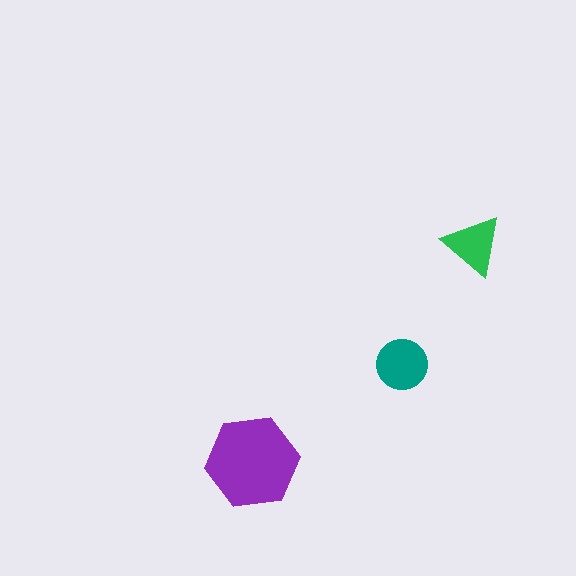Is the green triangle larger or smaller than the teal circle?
Smaller.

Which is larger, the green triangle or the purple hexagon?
The purple hexagon.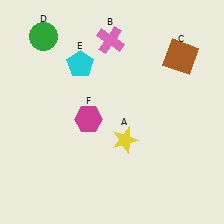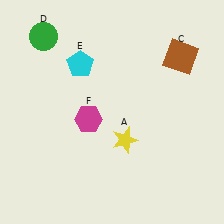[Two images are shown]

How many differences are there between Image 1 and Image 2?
There is 1 difference between the two images.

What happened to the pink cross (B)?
The pink cross (B) was removed in Image 2. It was in the top-left area of Image 1.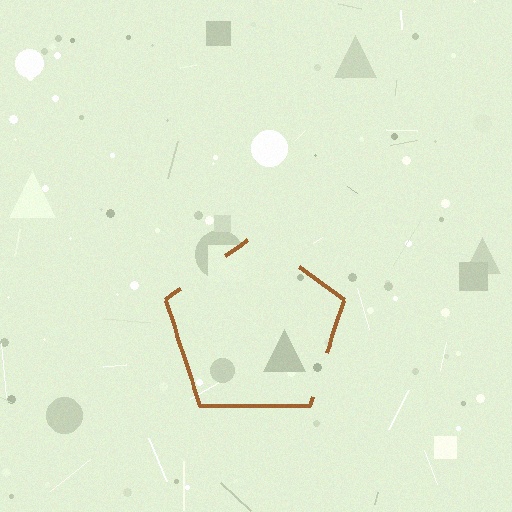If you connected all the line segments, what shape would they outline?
They would outline a pentagon.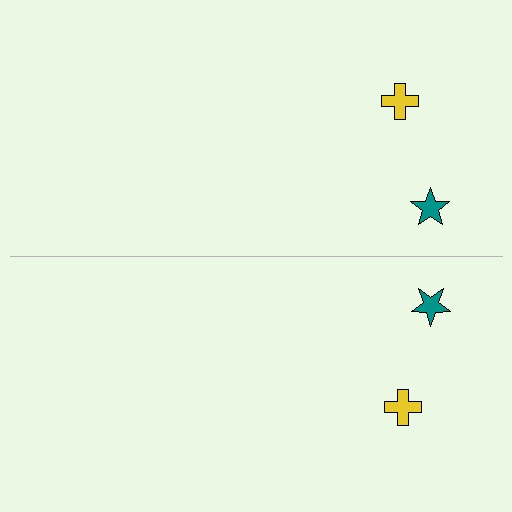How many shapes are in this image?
There are 4 shapes in this image.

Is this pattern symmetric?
Yes, this pattern has bilateral (reflection) symmetry.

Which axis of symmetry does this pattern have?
The pattern has a horizontal axis of symmetry running through the center of the image.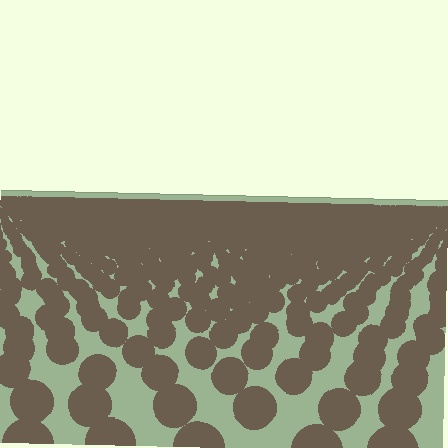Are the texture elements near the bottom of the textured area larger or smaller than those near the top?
Larger. Near the bottom, elements are closer to the viewer and appear at a bigger on-screen size.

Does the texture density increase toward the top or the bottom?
Density increases toward the top.